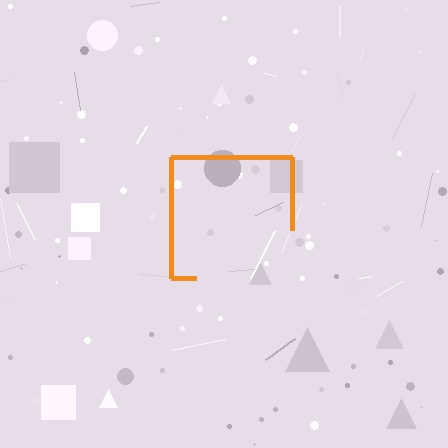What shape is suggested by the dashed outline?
The dashed outline suggests a square.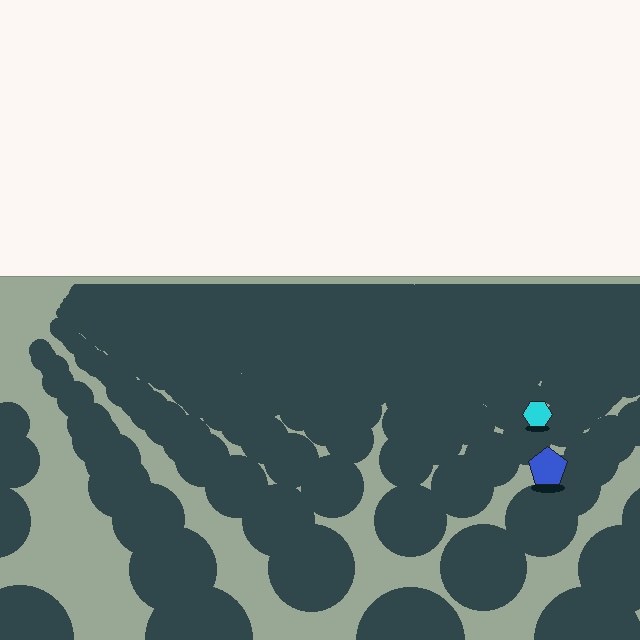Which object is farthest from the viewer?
The cyan hexagon is farthest from the viewer. It appears smaller and the ground texture around it is denser.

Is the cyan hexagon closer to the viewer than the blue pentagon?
No. The blue pentagon is closer — you can tell from the texture gradient: the ground texture is coarser near it.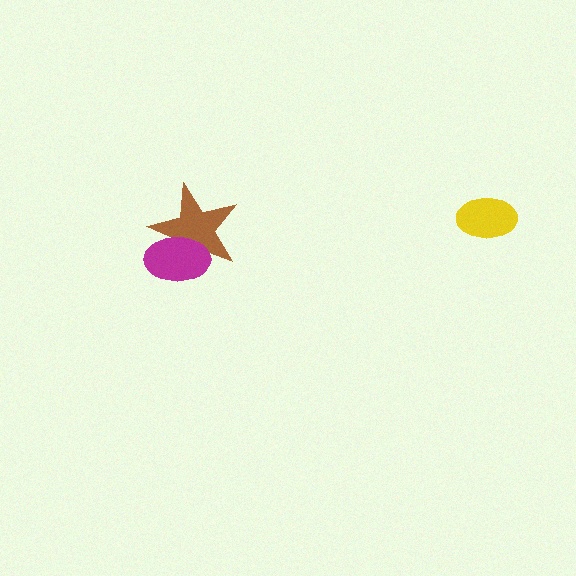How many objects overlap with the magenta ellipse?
1 object overlaps with the magenta ellipse.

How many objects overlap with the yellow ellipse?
0 objects overlap with the yellow ellipse.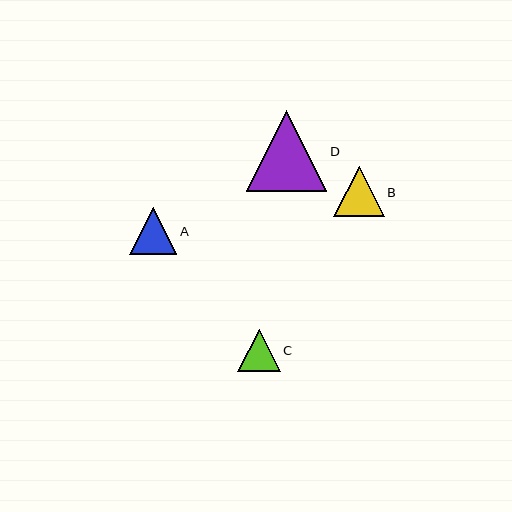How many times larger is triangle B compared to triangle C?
Triangle B is approximately 1.2 times the size of triangle C.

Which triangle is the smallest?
Triangle C is the smallest with a size of approximately 42 pixels.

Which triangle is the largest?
Triangle D is the largest with a size of approximately 80 pixels.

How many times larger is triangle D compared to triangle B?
Triangle D is approximately 1.6 times the size of triangle B.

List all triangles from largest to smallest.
From largest to smallest: D, B, A, C.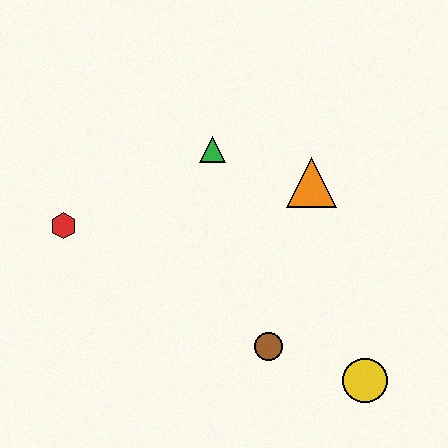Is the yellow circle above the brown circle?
No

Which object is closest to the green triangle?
The orange triangle is closest to the green triangle.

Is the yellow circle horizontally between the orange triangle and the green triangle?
No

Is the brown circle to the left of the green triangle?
No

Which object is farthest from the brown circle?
The red hexagon is farthest from the brown circle.